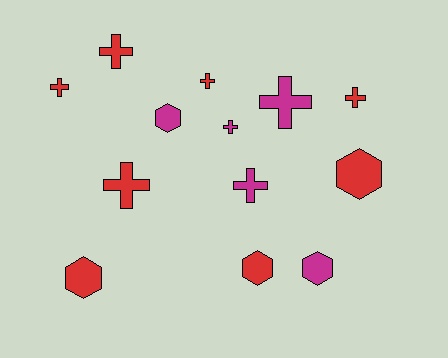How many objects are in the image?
There are 13 objects.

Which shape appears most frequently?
Cross, with 8 objects.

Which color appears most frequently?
Red, with 8 objects.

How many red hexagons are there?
There are 3 red hexagons.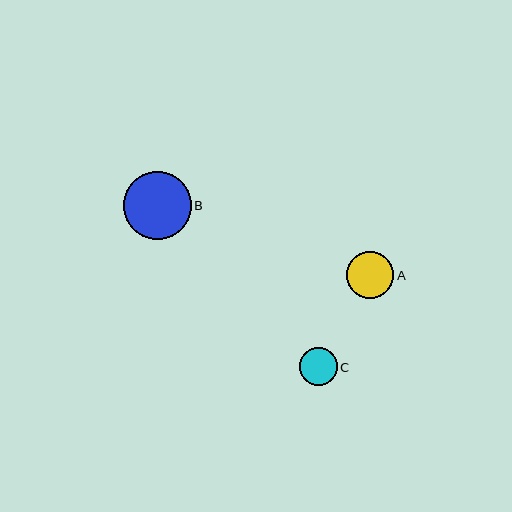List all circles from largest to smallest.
From largest to smallest: B, A, C.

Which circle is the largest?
Circle B is the largest with a size of approximately 68 pixels.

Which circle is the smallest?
Circle C is the smallest with a size of approximately 38 pixels.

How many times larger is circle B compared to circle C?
Circle B is approximately 1.8 times the size of circle C.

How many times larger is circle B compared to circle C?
Circle B is approximately 1.8 times the size of circle C.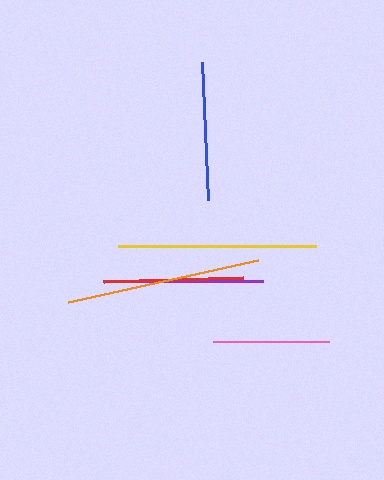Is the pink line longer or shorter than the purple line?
The purple line is longer than the pink line.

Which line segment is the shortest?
The pink line is the shortest at approximately 116 pixels.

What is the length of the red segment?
The red segment is approximately 139 pixels long.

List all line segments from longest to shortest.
From longest to shortest: yellow, orange, purple, red, blue, pink.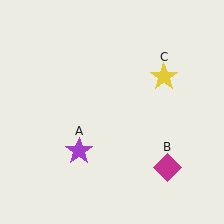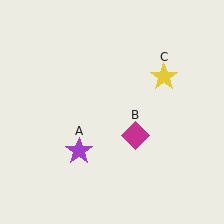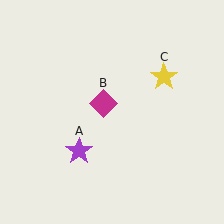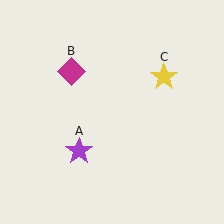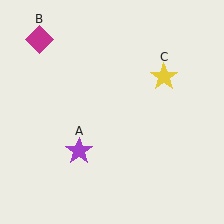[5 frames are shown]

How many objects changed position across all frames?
1 object changed position: magenta diamond (object B).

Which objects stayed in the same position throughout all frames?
Purple star (object A) and yellow star (object C) remained stationary.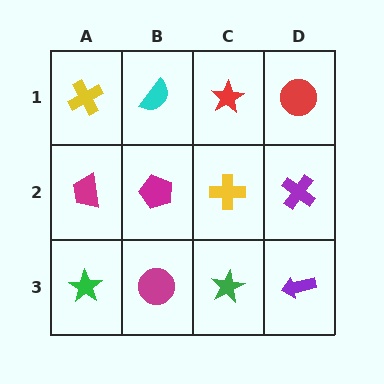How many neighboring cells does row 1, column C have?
3.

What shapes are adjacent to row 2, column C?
A red star (row 1, column C), a green star (row 3, column C), a magenta pentagon (row 2, column B), a purple cross (row 2, column D).